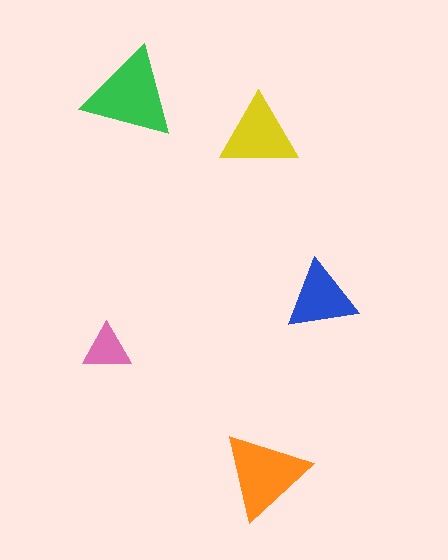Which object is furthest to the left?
The pink triangle is leftmost.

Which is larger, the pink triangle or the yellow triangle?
The yellow one.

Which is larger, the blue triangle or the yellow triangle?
The yellow one.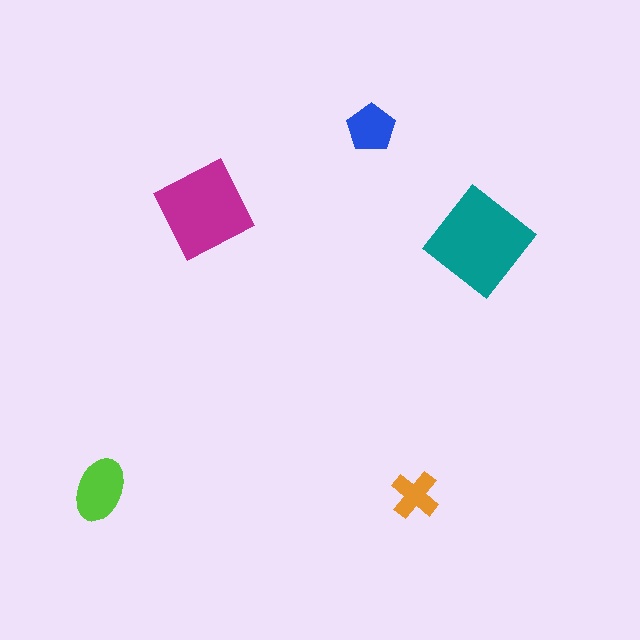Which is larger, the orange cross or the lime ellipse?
The lime ellipse.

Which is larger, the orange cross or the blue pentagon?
The blue pentagon.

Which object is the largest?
The teal diamond.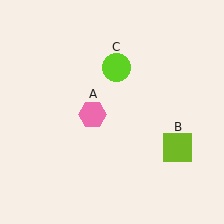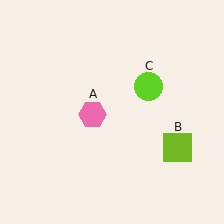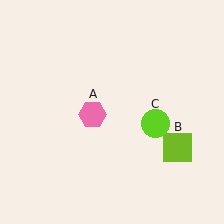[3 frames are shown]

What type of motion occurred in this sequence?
The lime circle (object C) rotated clockwise around the center of the scene.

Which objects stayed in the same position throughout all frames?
Pink hexagon (object A) and lime square (object B) remained stationary.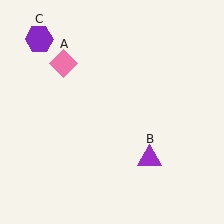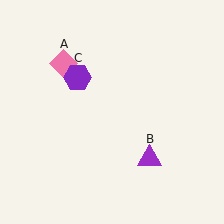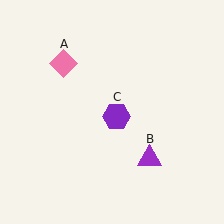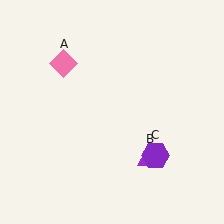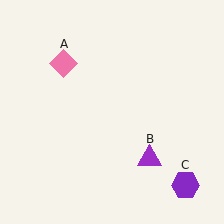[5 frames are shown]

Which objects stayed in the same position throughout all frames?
Pink diamond (object A) and purple triangle (object B) remained stationary.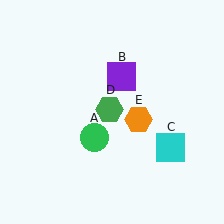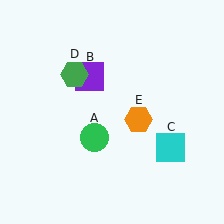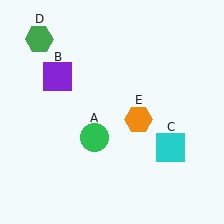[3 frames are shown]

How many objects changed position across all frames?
2 objects changed position: purple square (object B), green hexagon (object D).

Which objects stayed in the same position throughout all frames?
Green circle (object A) and cyan square (object C) and orange hexagon (object E) remained stationary.